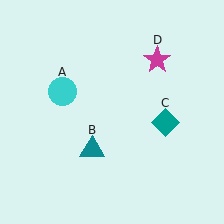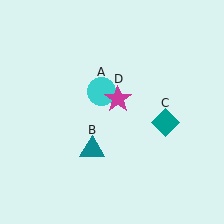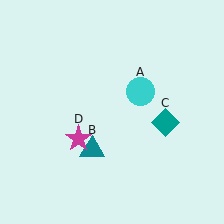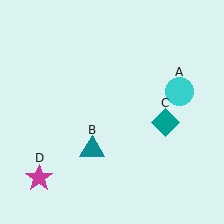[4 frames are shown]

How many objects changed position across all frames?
2 objects changed position: cyan circle (object A), magenta star (object D).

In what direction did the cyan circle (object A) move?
The cyan circle (object A) moved right.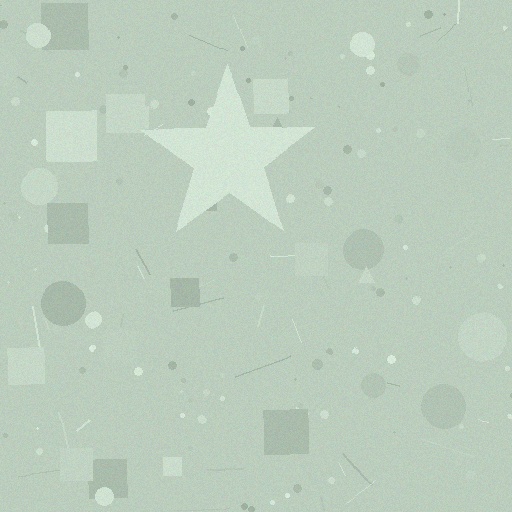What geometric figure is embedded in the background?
A star is embedded in the background.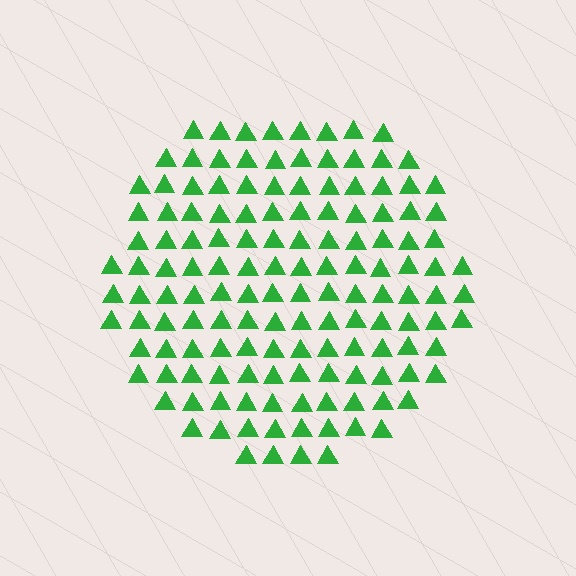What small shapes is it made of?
It is made of small triangles.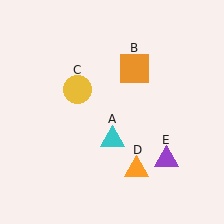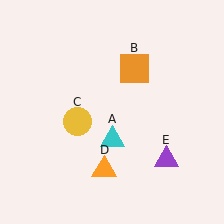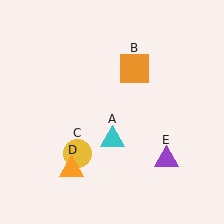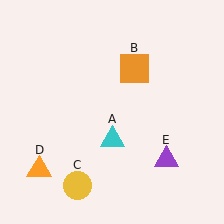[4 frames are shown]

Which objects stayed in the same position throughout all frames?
Cyan triangle (object A) and orange square (object B) and purple triangle (object E) remained stationary.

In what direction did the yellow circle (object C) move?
The yellow circle (object C) moved down.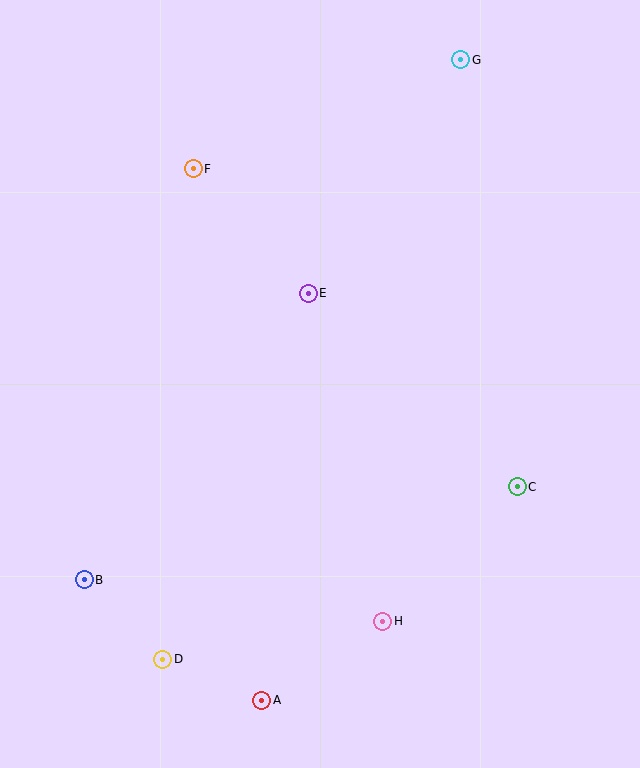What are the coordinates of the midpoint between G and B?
The midpoint between G and B is at (273, 320).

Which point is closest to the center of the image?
Point E at (308, 293) is closest to the center.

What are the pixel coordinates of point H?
Point H is at (383, 621).